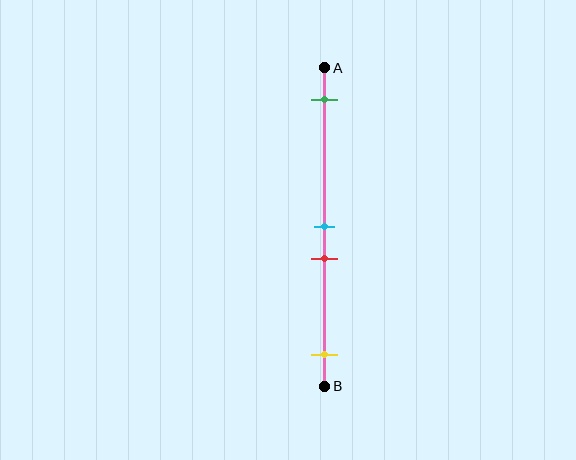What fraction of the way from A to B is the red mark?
The red mark is approximately 60% (0.6) of the way from A to B.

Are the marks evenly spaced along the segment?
No, the marks are not evenly spaced.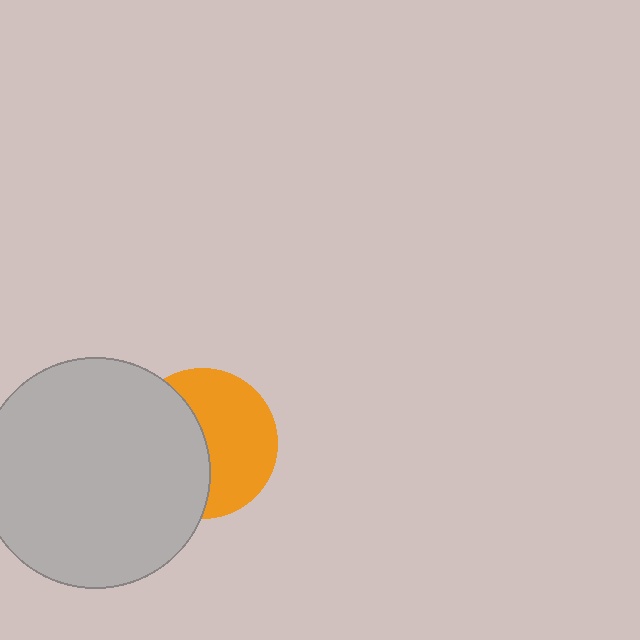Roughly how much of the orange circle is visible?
About half of it is visible (roughly 53%).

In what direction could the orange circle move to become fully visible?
The orange circle could move right. That would shift it out from behind the light gray circle entirely.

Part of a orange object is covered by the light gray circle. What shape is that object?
It is a circle.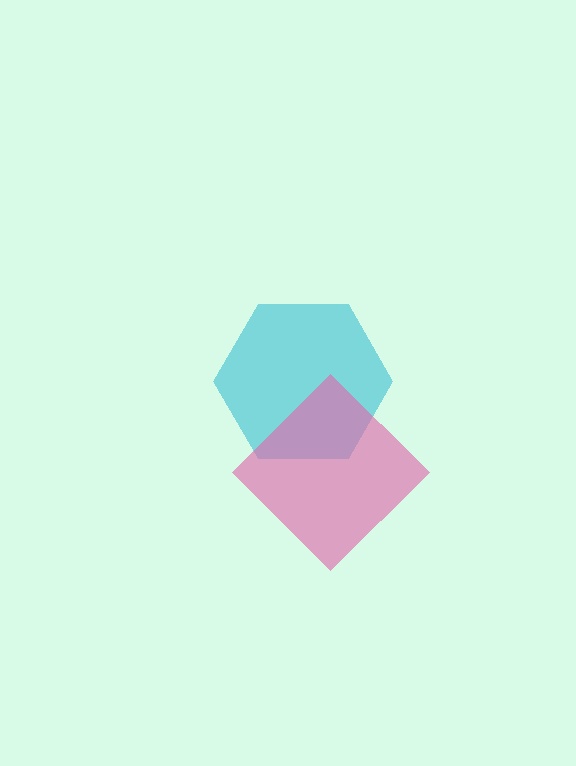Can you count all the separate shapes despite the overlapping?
Yes, there are 2 separate shapes.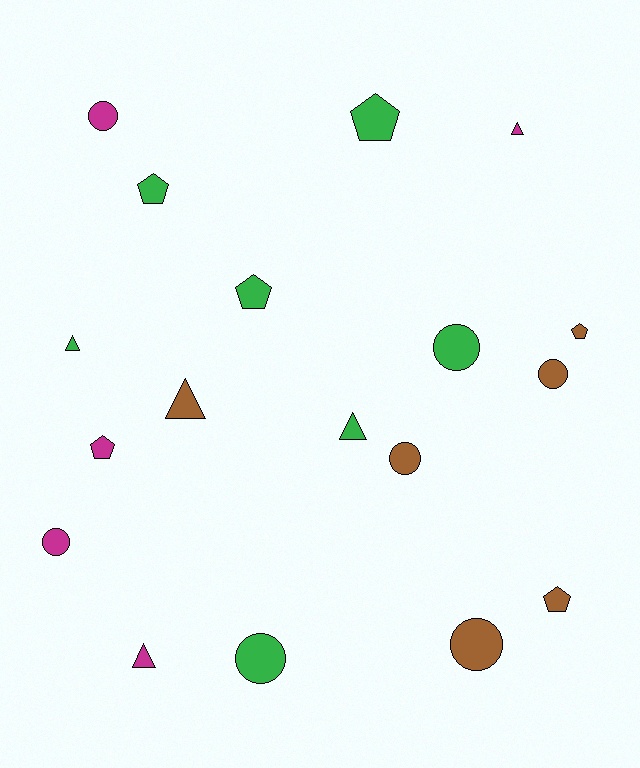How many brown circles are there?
There are 3 brown circles.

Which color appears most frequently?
Green, with 7 objects.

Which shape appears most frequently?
Circle, with 7 objects.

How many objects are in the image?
There are 18 objects.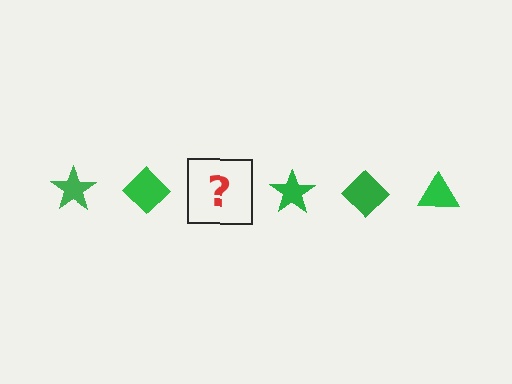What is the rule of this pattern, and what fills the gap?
The rule is that the pattern cycles through star, diamond, triangle shapes in green. The gap should be filled with a green triangle.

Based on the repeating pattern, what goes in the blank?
The blank should be a green triangle.